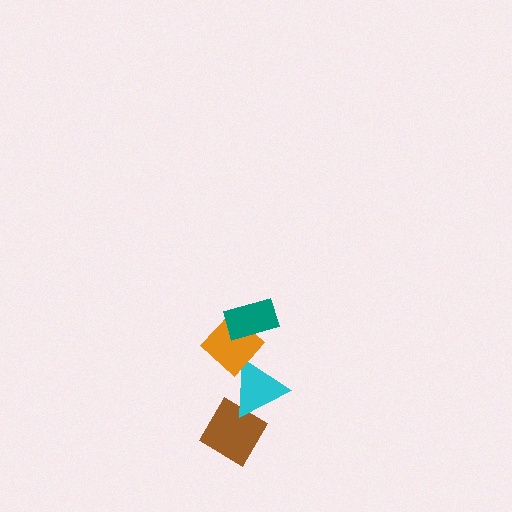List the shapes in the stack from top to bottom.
From top to bottom: the teal rectangle, the orange diamond, the cyan triangle, the brown diamond.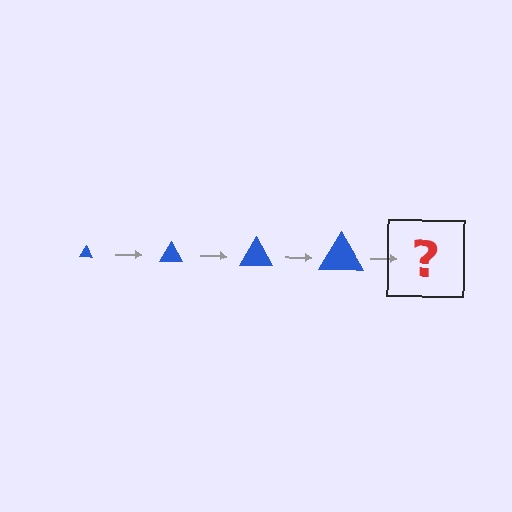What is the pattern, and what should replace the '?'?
The pattern is that the triangle gets progressively larger each step. The '?' should be a blue triangle, larger than the previous one.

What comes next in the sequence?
The next element should be a blue triangle, larger than the previous one.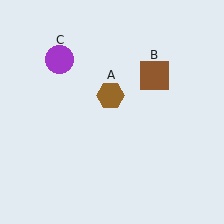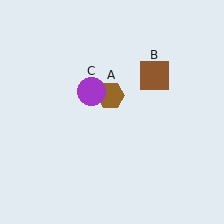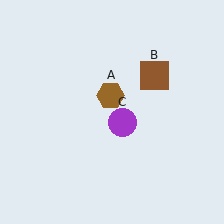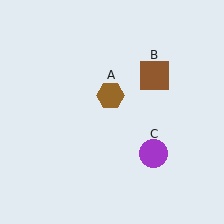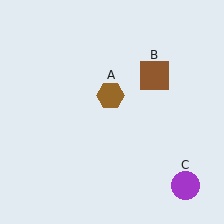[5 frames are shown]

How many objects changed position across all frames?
1 object changed position: purple circle (object C).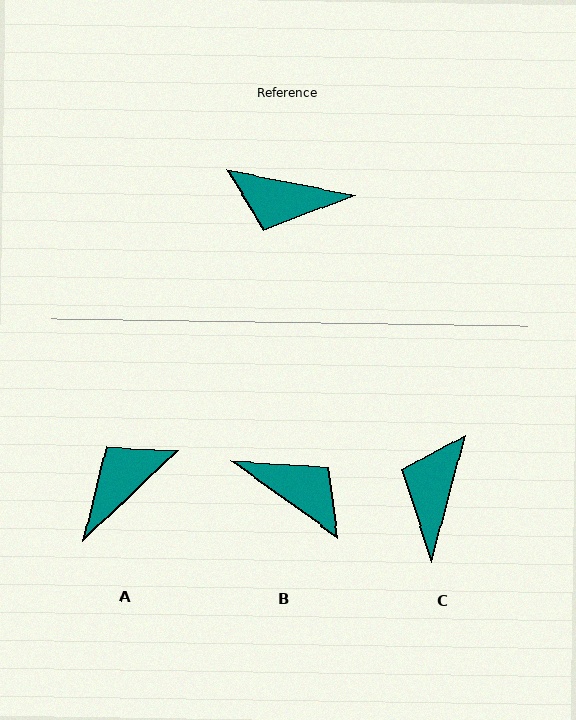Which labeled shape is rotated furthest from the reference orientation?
B, about 156 degrees away.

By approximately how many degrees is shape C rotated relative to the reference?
Approximately 93 degrees clockwise.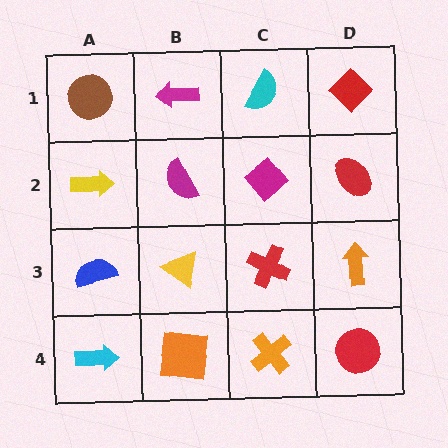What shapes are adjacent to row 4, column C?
A red cross (row 3, column C), an orange square (row 4, column B), a red circle (row 4, column D).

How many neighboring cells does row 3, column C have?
4.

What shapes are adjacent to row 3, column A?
A yellow arrow (row 2, column A), a cyan arrow (row 4, column A), a yellow triangle (row 3, column B).